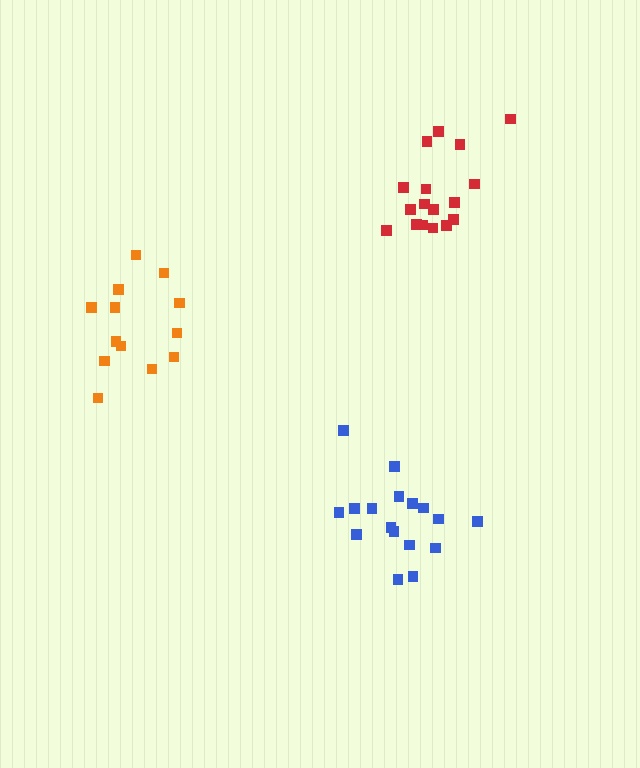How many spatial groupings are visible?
There are 3 spatial groupings.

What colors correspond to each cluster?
The clusters are colored: blue, red, orange.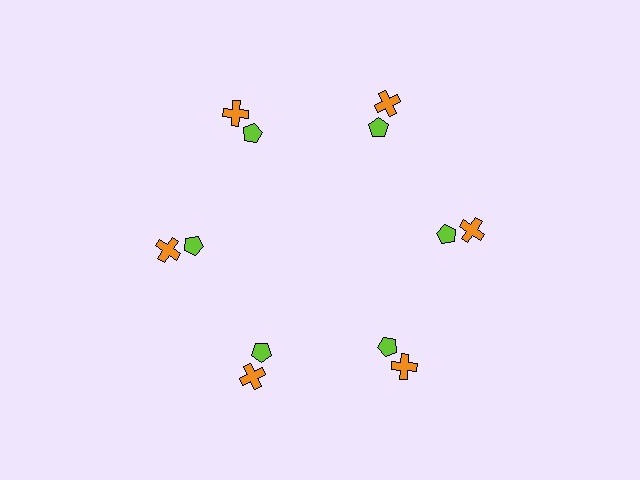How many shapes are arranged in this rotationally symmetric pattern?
There are 12 shapes, arranged in 6 groups of 2.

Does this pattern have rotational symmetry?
Yes, this pattern has 6-fold rotational symmetry. It looks the same after rotating 60 degrees around the center.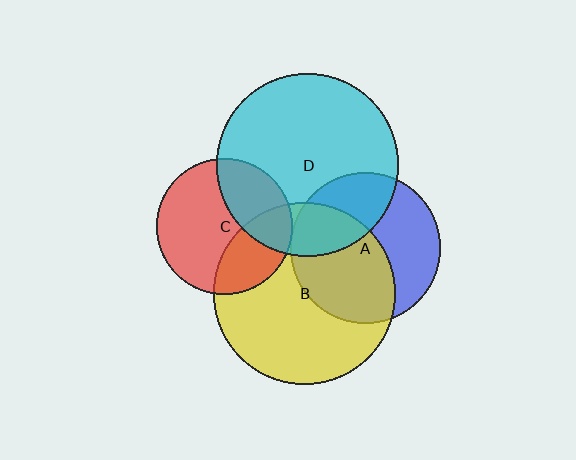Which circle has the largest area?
Circle D (cyan).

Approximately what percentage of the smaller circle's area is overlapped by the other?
Approximately 5%.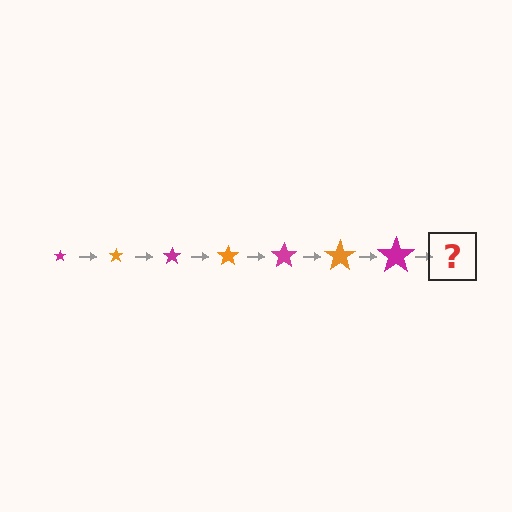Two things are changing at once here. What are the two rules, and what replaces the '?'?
The two rules are that the star grows larger each step and the color cycles through magenta and orange. The '?' should be an orange star, larger than the previous one.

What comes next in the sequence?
The next element should be an orange star, larger than the previous one.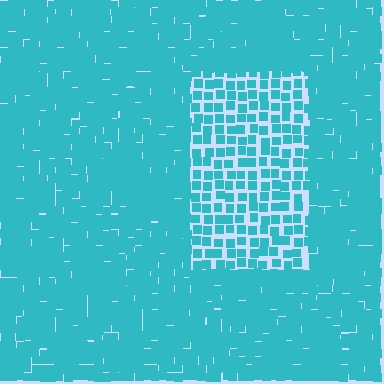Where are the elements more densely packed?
The elements are more densely packed outside the rectangle boundary.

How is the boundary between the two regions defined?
The boundary is defined by a change in element density (approximately 2.0x ratio). All elements are the same color, size, and shape.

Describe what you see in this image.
The image contains small cyan elements arranged at two different densities. A rectangle-shaped region is visible where the elements are less densely packed than the surrounding area.